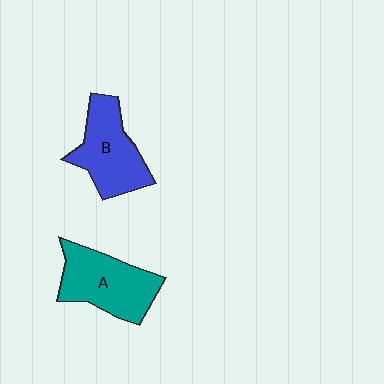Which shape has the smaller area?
Shape B (blue).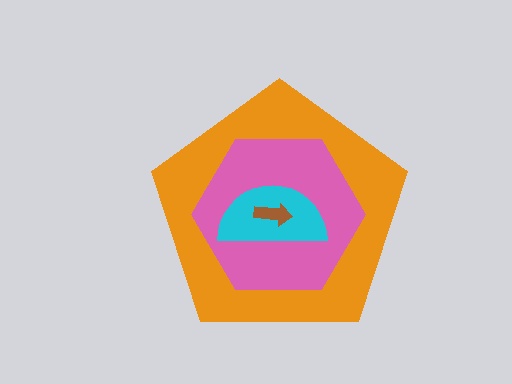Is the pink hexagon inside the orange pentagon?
Yes.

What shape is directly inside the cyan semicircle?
The brown arrow.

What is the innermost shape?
The brown arrow.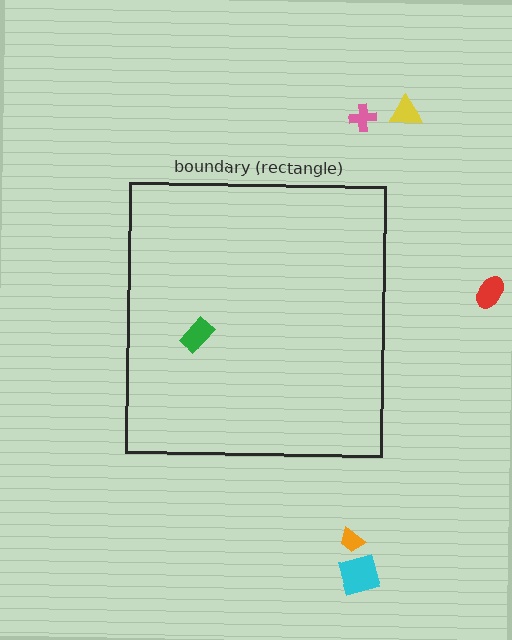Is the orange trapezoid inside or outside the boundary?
Outside.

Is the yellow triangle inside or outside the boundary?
Outside.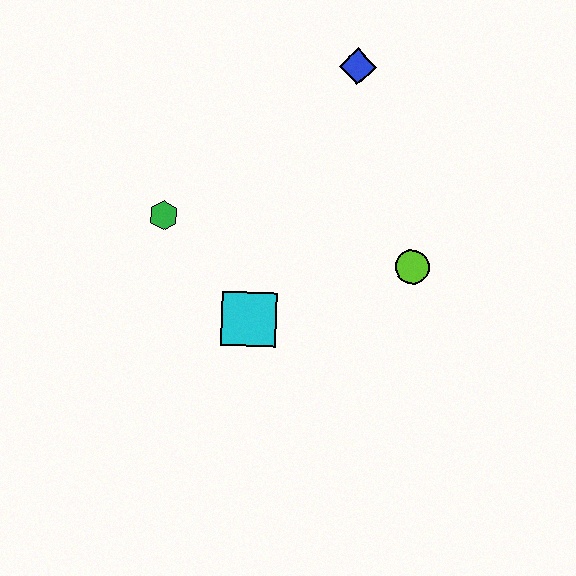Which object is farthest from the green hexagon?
The lime circle is farthest from the green hexagon.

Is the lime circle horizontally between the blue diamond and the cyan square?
No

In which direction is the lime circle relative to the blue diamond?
The lime circle is below the blue diamond.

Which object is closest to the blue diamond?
The lime circle is closest to the blue diamond.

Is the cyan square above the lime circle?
No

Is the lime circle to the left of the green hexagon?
No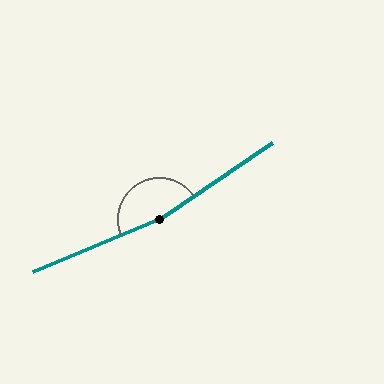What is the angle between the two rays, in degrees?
Approximately 168 degrees.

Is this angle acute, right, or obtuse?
It is obtuse.